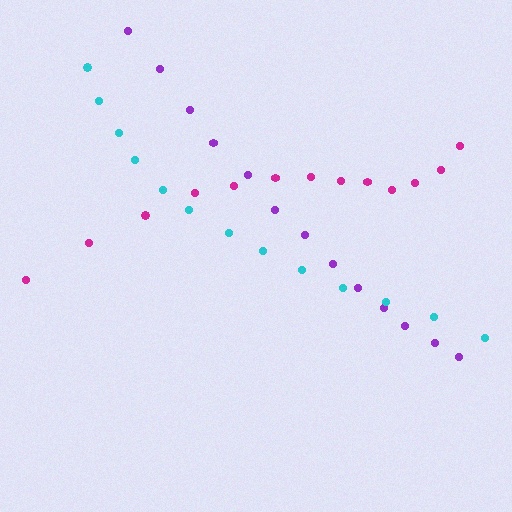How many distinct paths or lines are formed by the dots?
There are 3 distinct paths.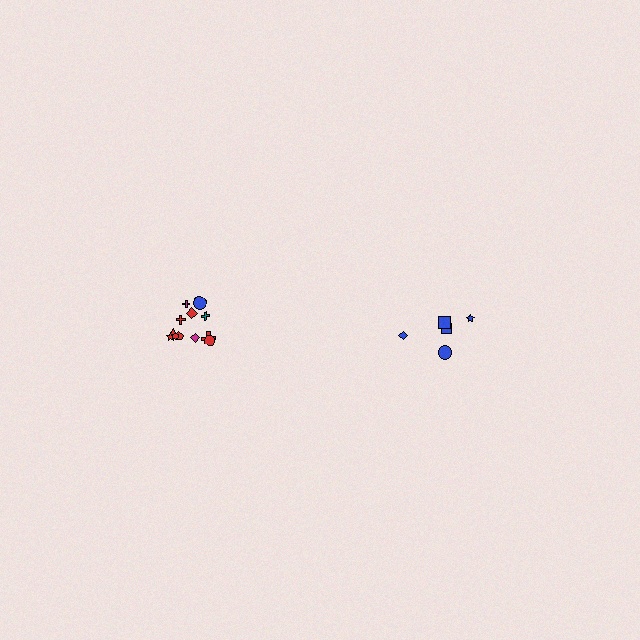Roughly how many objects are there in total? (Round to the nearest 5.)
Roughly 15 objects in total.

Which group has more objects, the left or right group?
The left group.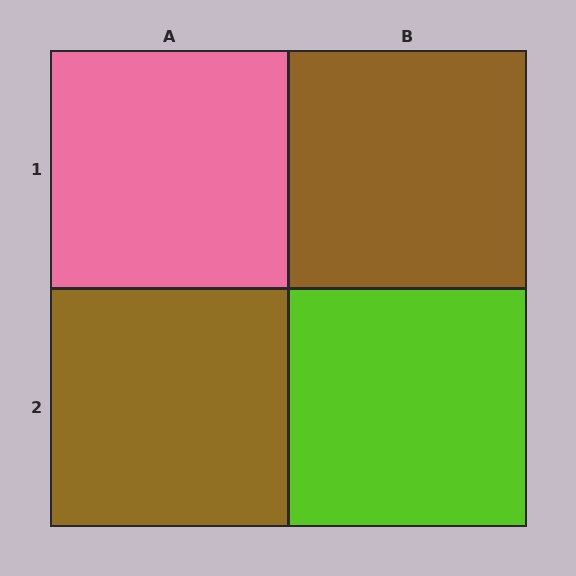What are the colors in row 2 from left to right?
Brown, lime.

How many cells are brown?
2 cells are brown.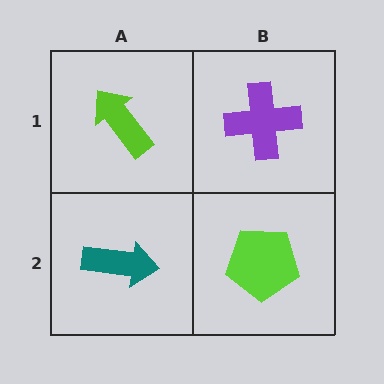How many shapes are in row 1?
2 shapes.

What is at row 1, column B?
A purple cross.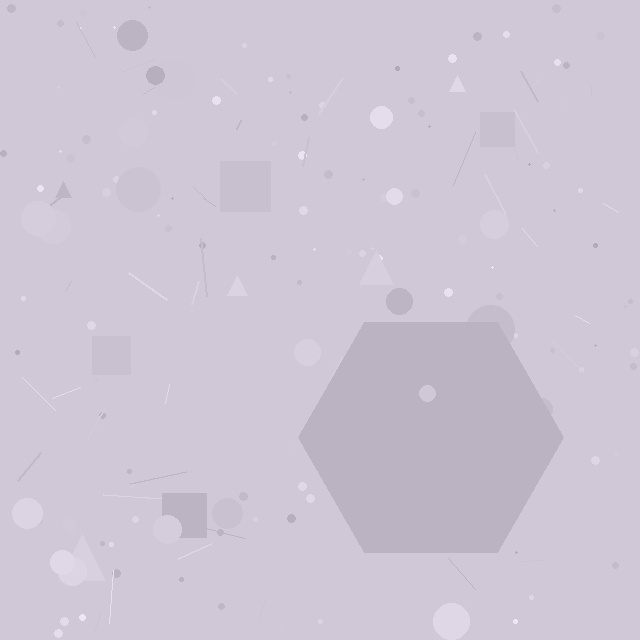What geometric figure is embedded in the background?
A hexagon is embedded in the background.